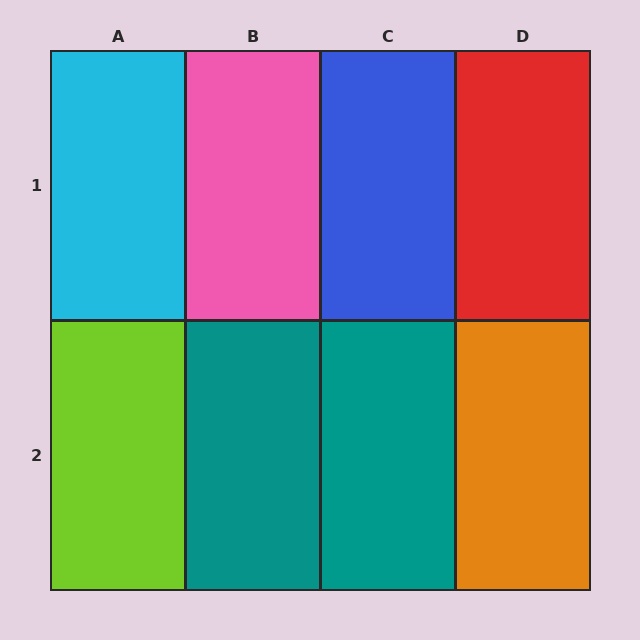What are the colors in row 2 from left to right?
Lime, teal, teal, orange.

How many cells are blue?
1 cell is blue.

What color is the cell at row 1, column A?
Cyan.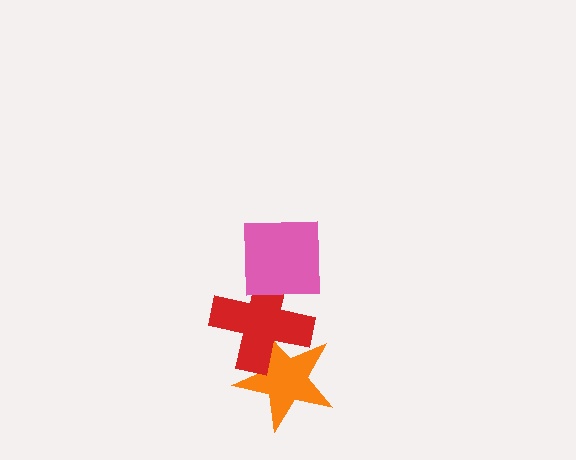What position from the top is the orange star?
The orange star is 3rd from the top.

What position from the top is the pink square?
The pink square is 1st from the top.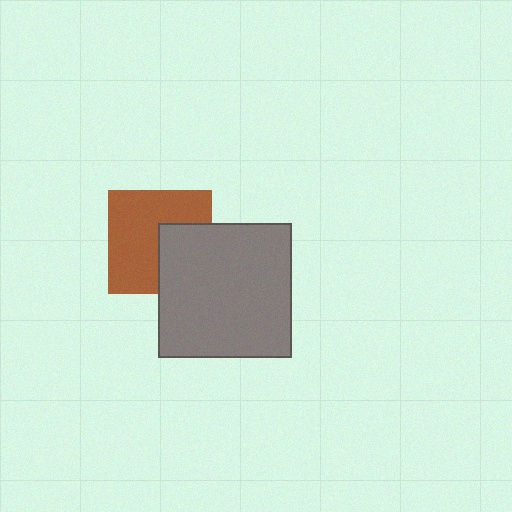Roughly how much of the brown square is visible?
Most of it is visible (roughly 65%).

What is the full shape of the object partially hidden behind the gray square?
The partially hidden object is a brown square.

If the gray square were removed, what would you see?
You would see the complete brown square.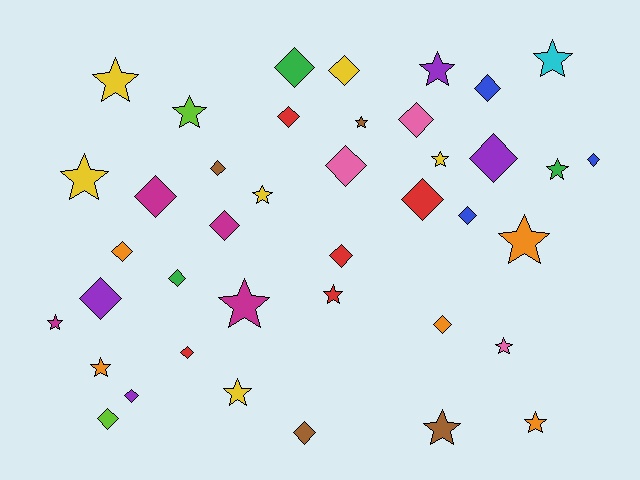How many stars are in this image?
There are 18 stars.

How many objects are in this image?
There are 40 objects.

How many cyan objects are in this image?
There is 1 cyan object.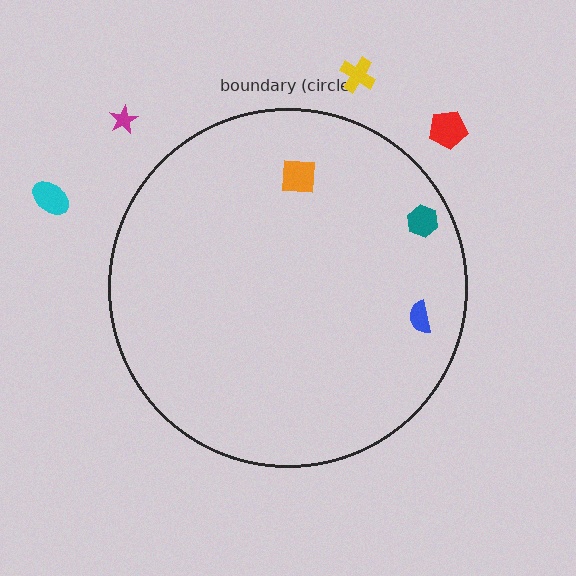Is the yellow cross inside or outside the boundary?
Outside.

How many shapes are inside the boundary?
3 inside, 4 outside.